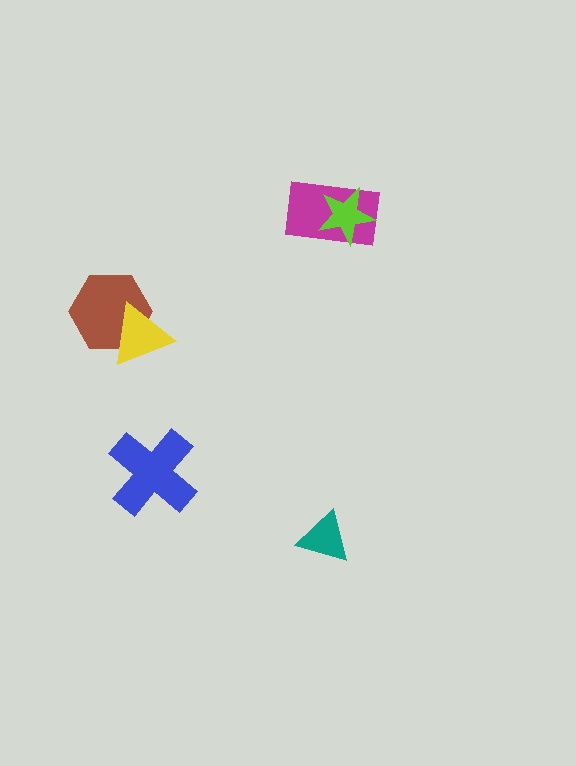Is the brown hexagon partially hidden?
Yes, it is partially covered by another shape.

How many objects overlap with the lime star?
1 object overlaps with the lime star.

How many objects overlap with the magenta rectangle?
1 object overlaps with the magenta rectangle.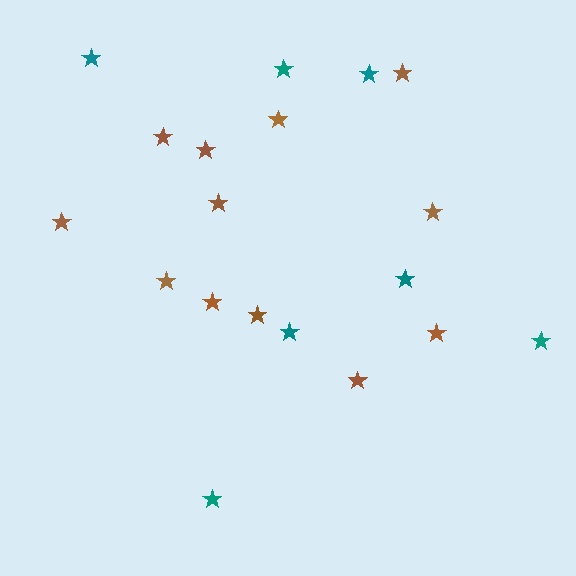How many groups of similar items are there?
There are 2 groups: one group of brown stars (12) and one group of teal stars (7).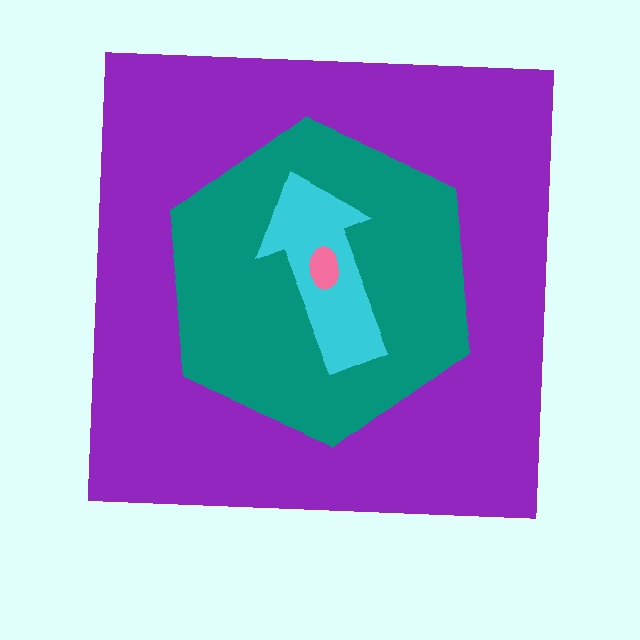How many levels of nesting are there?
4.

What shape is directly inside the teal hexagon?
The cyan arrow.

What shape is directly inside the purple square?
The teal hexagon.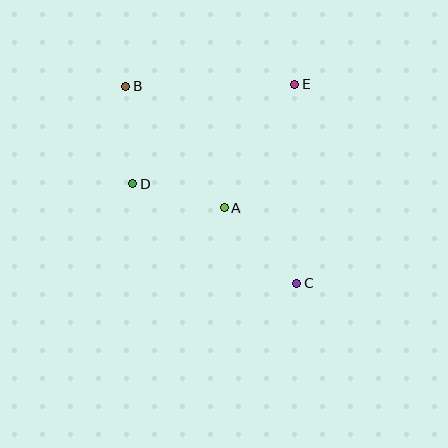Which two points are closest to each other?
Points A and D are closest to each other.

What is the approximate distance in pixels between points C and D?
The distance between C and D is approximately 192 pixels.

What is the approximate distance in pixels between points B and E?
The distance between B and E is approximately 169 pixels.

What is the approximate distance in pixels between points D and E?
The distance between D and E is approximately 190 pixels.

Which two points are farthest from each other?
Points B and C are farthest from each other.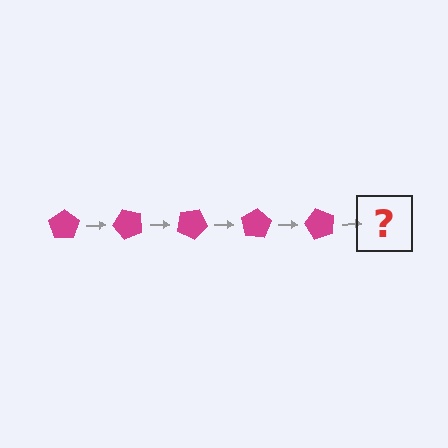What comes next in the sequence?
The next element should be a magenta pentagon rotated 250 degrees.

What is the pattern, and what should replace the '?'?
The pattern is that the pentagon rotates 50 degrees each step. The '?' should be a magenta pentagon rotated 250 degrees.